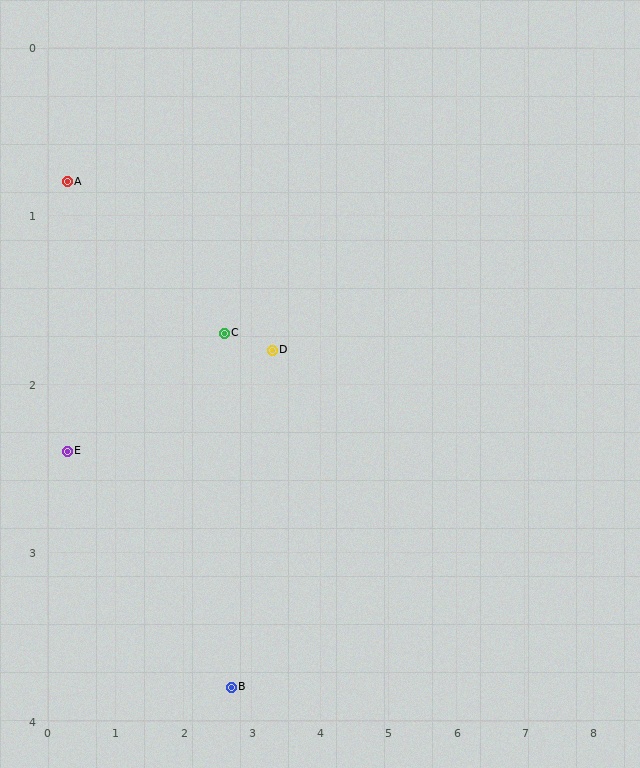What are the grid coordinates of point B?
Point B is at approximately (2.7, 3.8).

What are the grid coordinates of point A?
Point A is at approximately (0.3, 0.8).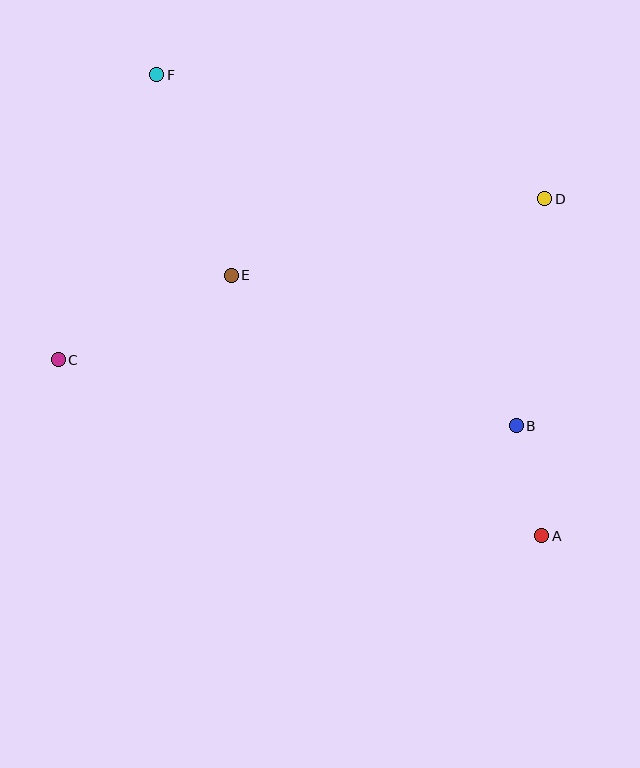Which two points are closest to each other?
Points A and B are closest to each other.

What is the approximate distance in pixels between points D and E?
The distance between D and E is approximately 323 pixels.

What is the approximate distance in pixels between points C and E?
The distance between C and E is approximately 193 pixels.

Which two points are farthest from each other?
Points A and F are farthest from each other.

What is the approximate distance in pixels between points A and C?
The distance between A and C is approximately 515 pixels.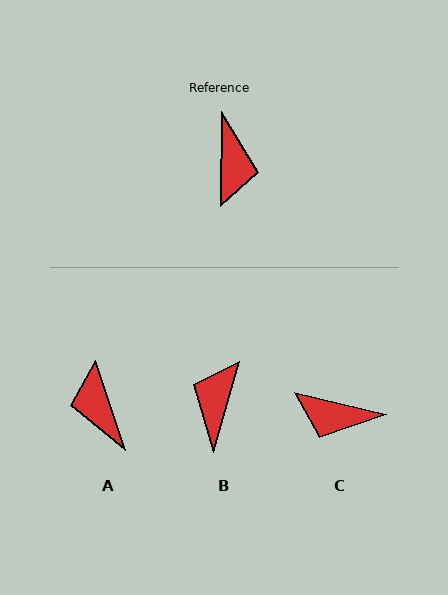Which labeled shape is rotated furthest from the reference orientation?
B, about 165 degrees away.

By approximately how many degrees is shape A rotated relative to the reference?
Approximately 161 degrees clockwise.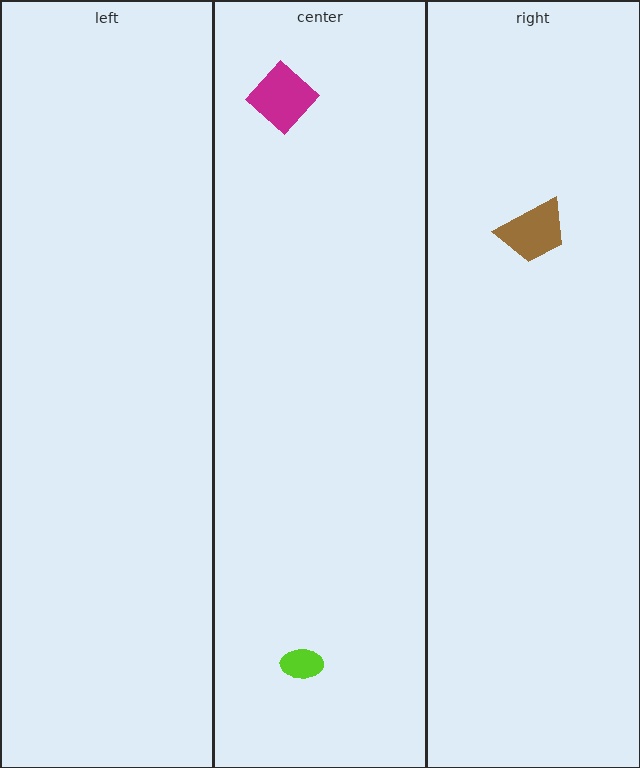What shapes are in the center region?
The magenta diamond, the lime ellipse.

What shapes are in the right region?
The brown trapezoid.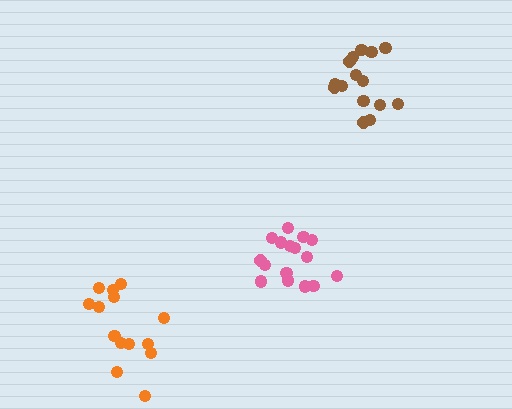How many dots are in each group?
Group 1: 16 dots, Group 2: 14 dots, Group 3: 15 dots (45 total).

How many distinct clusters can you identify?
There are 3 distinct clusters.